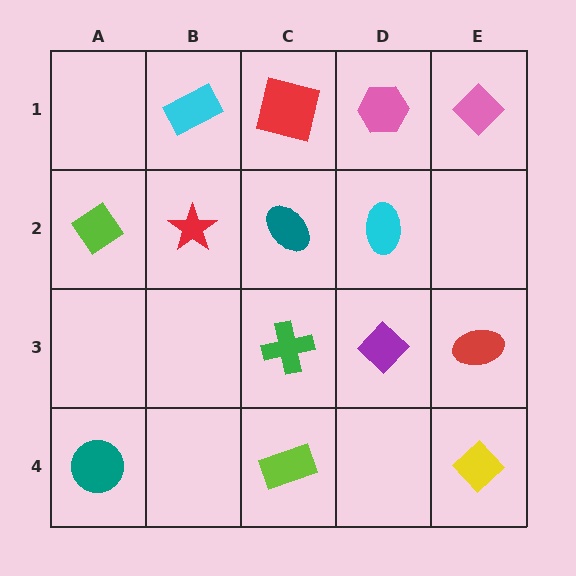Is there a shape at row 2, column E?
No, that cell is empty.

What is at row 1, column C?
A red square.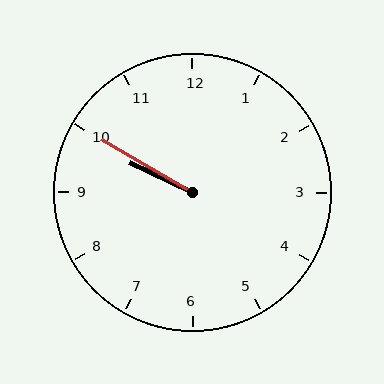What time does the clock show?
9:50.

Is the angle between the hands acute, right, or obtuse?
It is acute.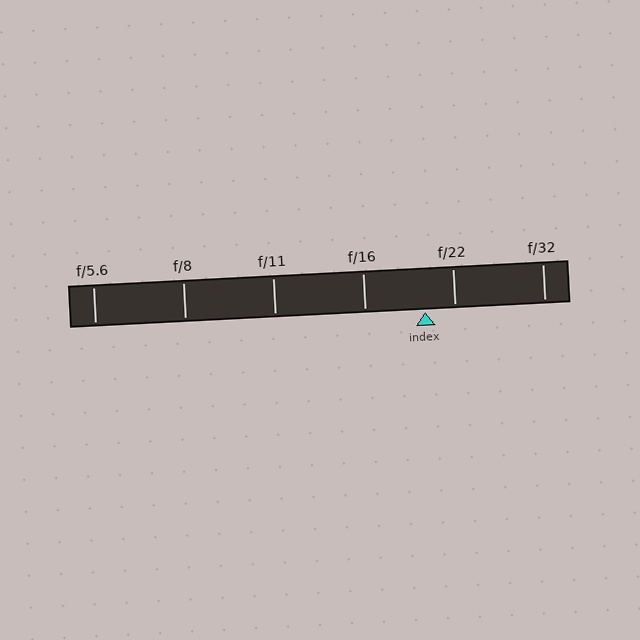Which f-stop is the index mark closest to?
The index mark is closest to f/22.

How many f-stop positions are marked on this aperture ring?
There are 6 f-stop positions marked.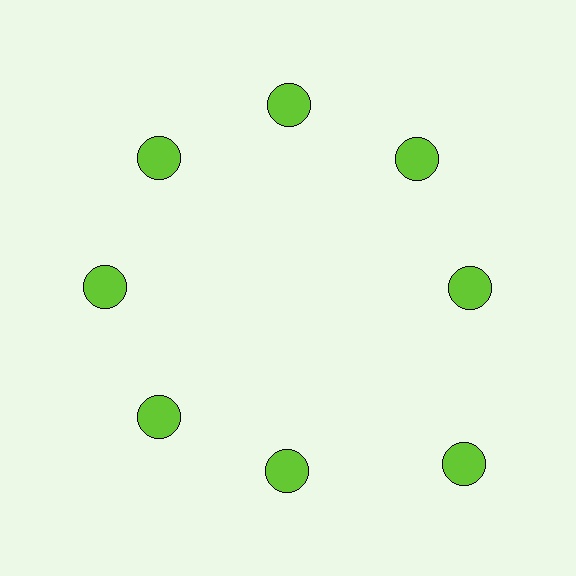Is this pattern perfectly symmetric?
No. The 8 lime circles are arranged in a ring, but one element near the 4 o'clock position is pushed outward from the center, breaking the 8-fold rotational symmetry.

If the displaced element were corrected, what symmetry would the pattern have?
It would have 8-fold rotational symmetry — the pattern would map onto itself every 45 degrees.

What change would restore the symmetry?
The symmetry would be restored by moving it inward, back onto the ring so that all 8 circles sit at equal angles and equal distance from the center.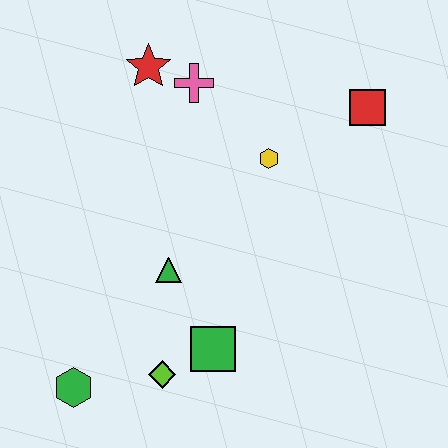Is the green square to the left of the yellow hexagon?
Yes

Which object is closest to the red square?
The yellow hexagon is closest to the red square.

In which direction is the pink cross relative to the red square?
The pink cross is to the left of the red square.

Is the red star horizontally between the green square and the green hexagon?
Yes